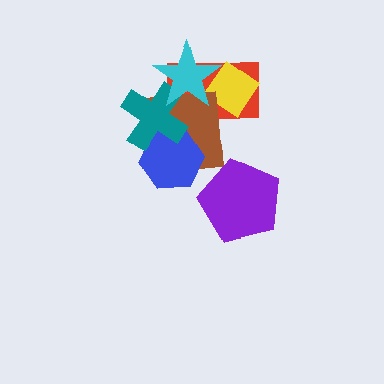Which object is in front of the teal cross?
The cyan star is in front of the teal cross.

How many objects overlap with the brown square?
4 objects overlap with the brown square.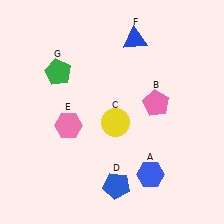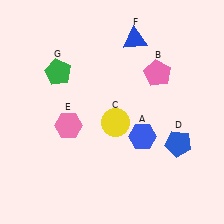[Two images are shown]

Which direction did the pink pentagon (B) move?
The pink pentagon (B) moved up.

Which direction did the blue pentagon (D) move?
The blue pentagon (D) moved right.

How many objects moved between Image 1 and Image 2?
3 objects moved between the two images.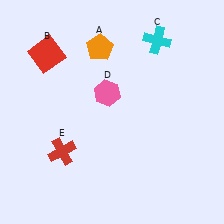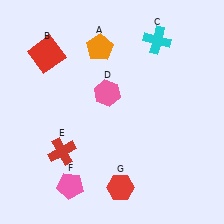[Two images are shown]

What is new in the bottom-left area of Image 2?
A pink pentagon (F) was added in the bottom-left area of Image 2.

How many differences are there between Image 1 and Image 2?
There are 2 differences between the two images.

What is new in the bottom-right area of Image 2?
A red hexagon (G) was added in the bottom-right area of Image 2.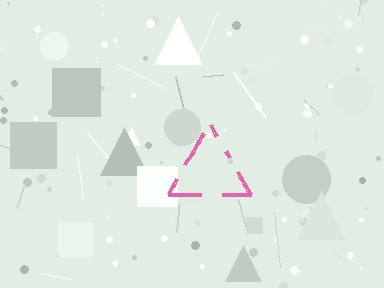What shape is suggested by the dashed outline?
The dashed outline suggests a triangle.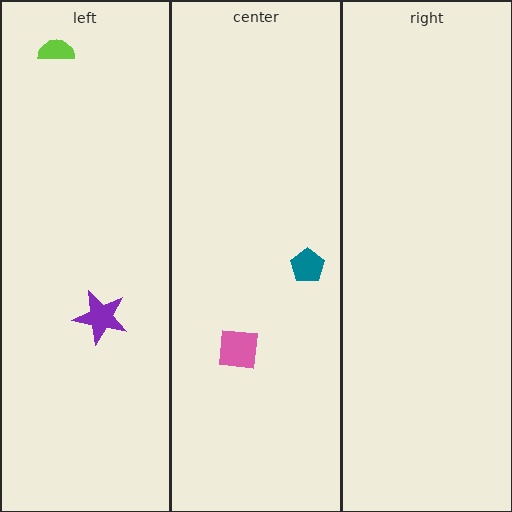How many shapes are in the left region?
2.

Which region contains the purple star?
The left region.